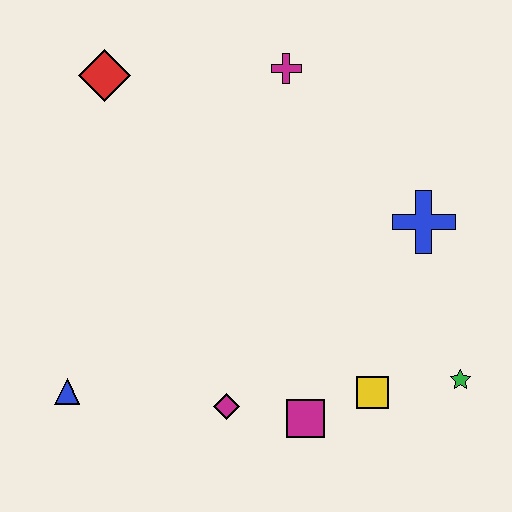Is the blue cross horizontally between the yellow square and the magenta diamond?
No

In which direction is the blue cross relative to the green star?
The blue cross is above the green star.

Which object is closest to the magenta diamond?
The magenta square is closest to the magenta diamond.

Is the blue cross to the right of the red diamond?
Yes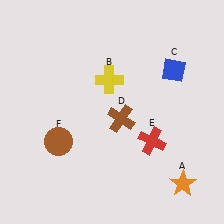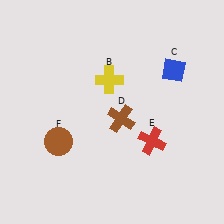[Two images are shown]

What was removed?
The orange star (A) was removed in Image 2.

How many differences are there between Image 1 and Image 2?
There is 1 difference between the two images.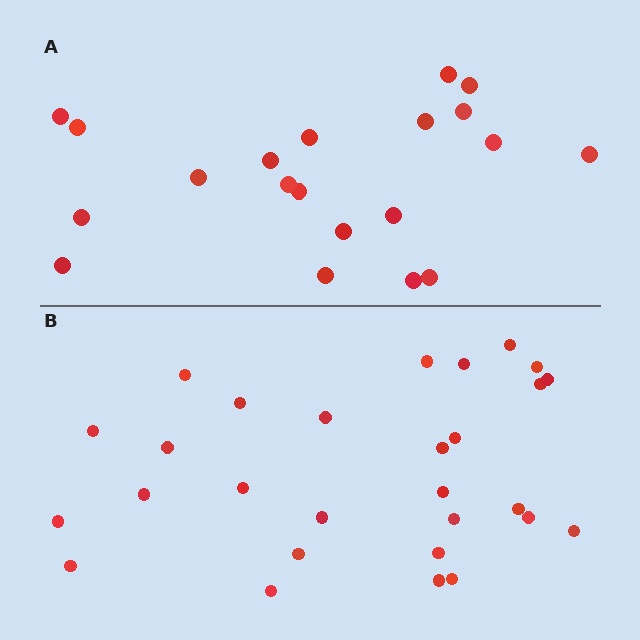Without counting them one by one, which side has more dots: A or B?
Region B (the bottom region) has more dots.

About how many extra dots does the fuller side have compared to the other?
Region B has roughly 8 or so more dots than region A.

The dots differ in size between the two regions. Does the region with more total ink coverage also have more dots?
No. Region A has more total ink coverage because its dots are larger, but region B actually contains more individual dots. Total area can be misleading — the number of items is what matters here.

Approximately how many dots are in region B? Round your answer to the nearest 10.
About 30 dots. (The exact count is 28, which rounds to 30.)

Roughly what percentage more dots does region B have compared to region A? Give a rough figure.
About 40% more.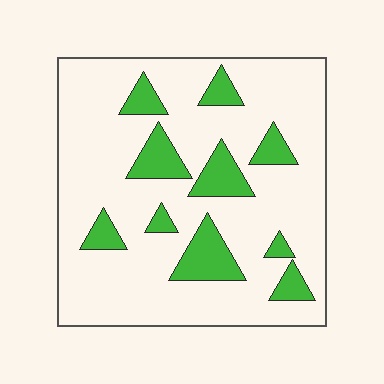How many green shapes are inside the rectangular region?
10.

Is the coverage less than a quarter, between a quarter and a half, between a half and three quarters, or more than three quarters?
Less than a quarter.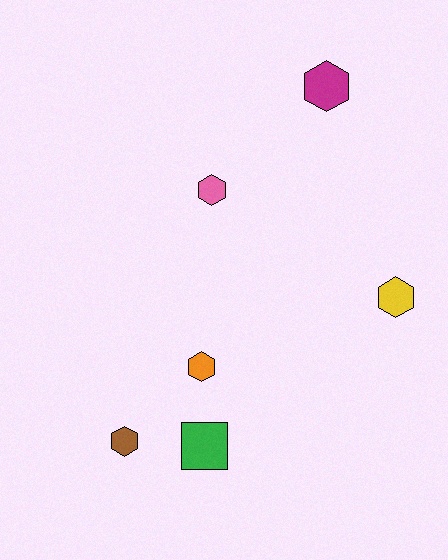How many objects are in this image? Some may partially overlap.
There are 6 objects.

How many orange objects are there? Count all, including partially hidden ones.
There is 1 orange object.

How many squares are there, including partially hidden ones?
There is 1 square.